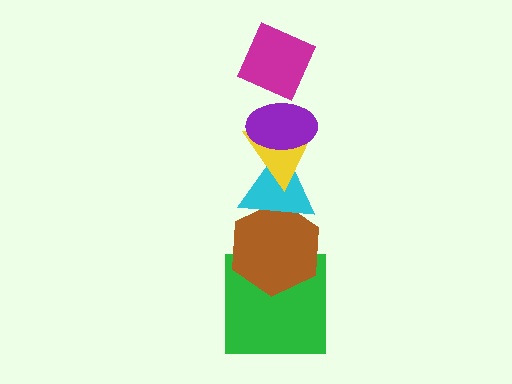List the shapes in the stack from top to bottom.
From top to bottom: the magenta diamond, the purple ellipse, the yellow triangle, the cyan triangle, the brown hexagon, the green square.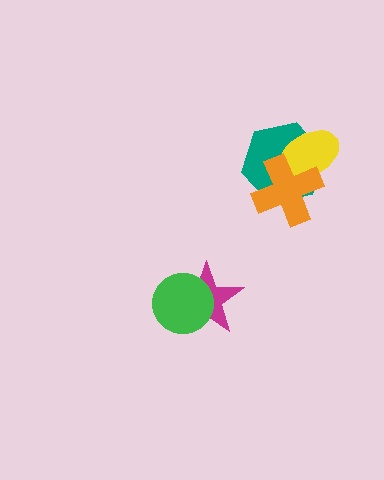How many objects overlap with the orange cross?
2 objects overlap with the orange cross.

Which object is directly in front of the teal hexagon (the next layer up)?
The yellow ellipse is directly in front of the teal hexagon.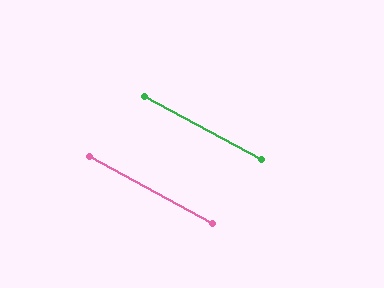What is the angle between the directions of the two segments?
Approximately 0 degrees.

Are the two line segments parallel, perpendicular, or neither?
Parallel — their directions differ by only 0.3°.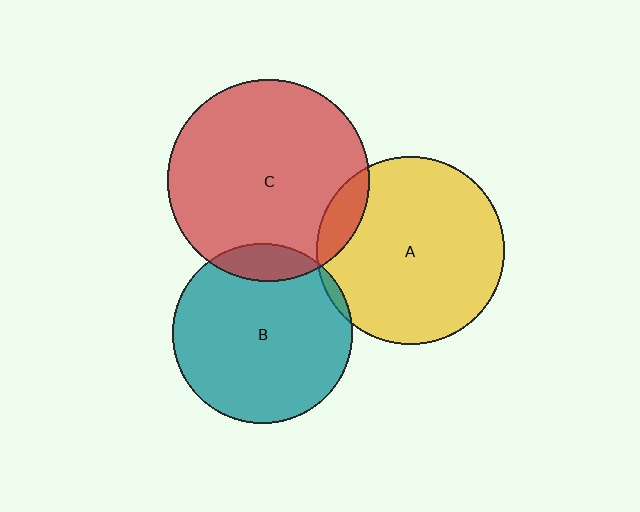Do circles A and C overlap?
Yes.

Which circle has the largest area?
Circle C (red).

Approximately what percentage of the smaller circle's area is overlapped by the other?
Approximately 10%.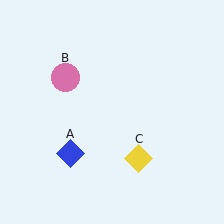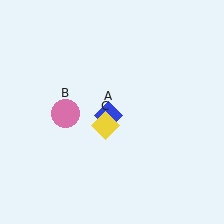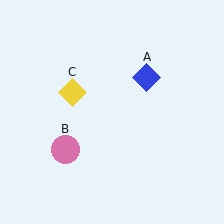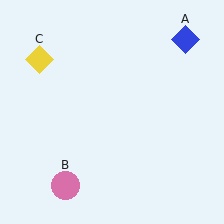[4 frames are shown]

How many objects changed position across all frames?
3 objects changed position: blue diamond (object A), pink circle (object B), yellow diamond (object C).